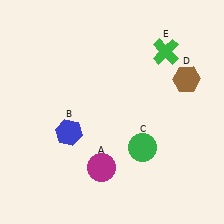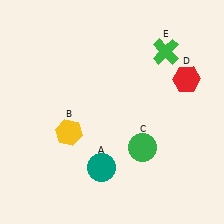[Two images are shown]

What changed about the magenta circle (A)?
In Image 1, A is magenta. In Image 2, it changed to teal.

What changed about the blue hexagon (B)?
In Image 1, B is blue. In Image 2, it changed to yellow.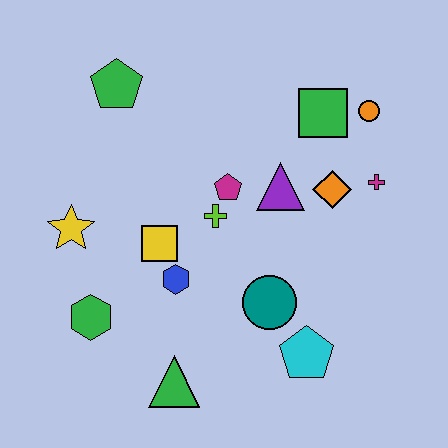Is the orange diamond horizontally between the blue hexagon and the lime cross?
No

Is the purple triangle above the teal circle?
Yes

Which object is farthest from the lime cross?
The orange circle is farthest from the lime cross.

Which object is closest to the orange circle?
The green square is closest to the orange circle.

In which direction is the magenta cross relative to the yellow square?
The magenta cross is to the right of the yellow square.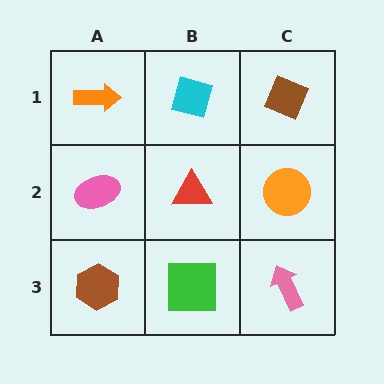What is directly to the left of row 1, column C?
A cyan square.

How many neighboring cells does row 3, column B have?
3.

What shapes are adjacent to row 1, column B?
A red triangle (row 2, column B), an orange arrow (row 1, column A), a brown diamond (row 1, column C).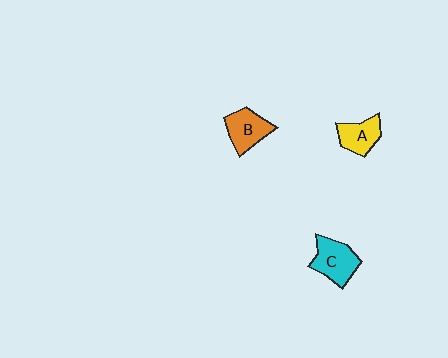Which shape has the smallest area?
Shape A (yellow).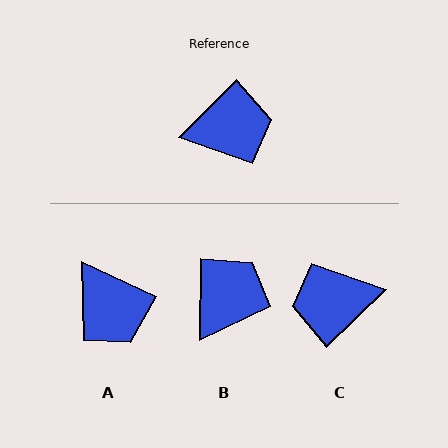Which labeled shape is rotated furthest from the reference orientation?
C, about 179 degrees away.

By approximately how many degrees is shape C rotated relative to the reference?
Approximately 179 degrees counter-clockwise.